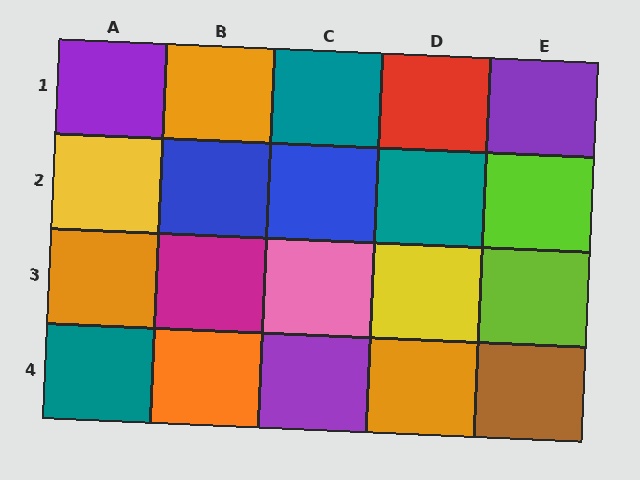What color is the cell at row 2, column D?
Teal.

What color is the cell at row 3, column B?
Magenta.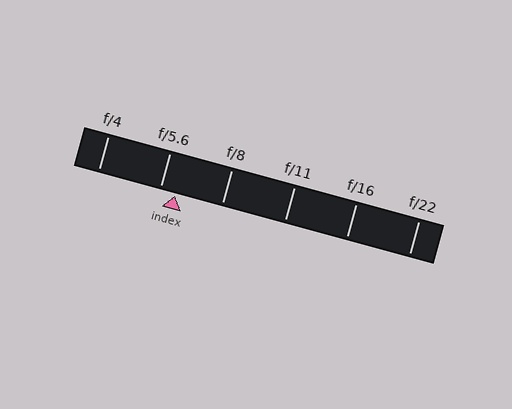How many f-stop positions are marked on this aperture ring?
There are 6 f-stop positions marked.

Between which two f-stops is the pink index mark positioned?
The index mark is between f/5.6 and f/8.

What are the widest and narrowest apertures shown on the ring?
The widest aperture shown is f/4 and the narrowest is f/22.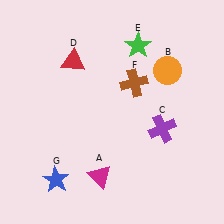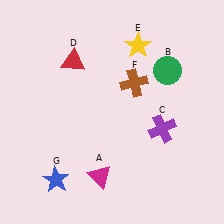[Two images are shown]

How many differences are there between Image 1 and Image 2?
There are 2 differences between the two images.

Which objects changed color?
B changed from orange to green. E changed from green to yellow.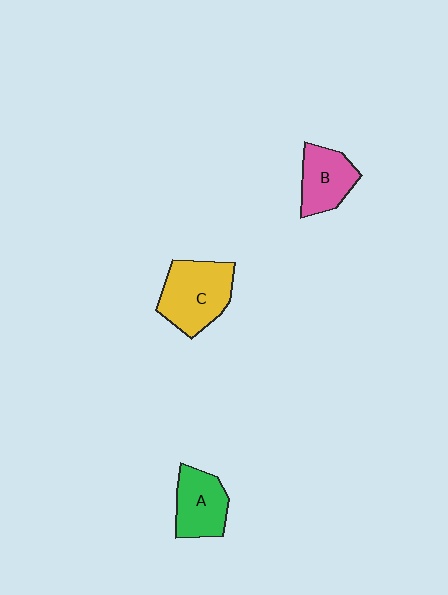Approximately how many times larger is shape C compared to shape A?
Approximately 1.3 times.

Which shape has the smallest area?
Shape B (pink).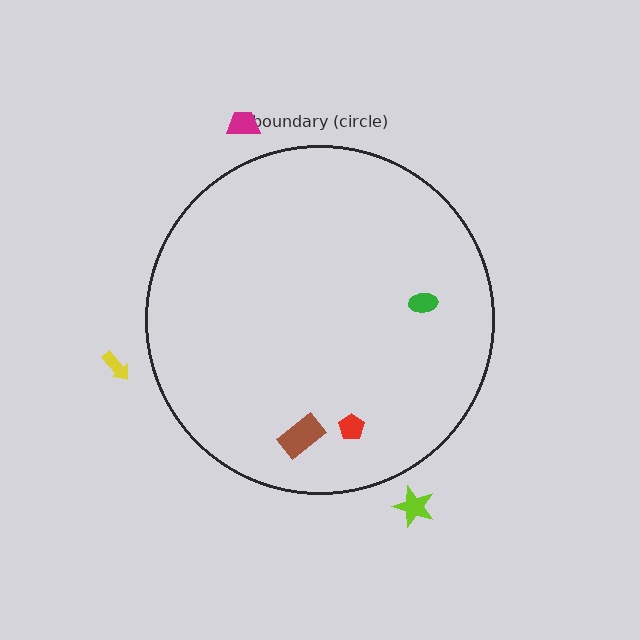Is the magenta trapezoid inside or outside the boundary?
Outside.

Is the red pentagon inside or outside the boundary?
Inside.